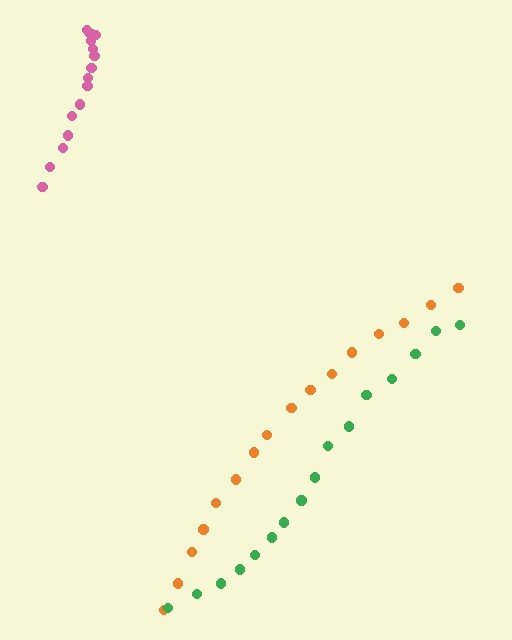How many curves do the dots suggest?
There are 3 distinct paths.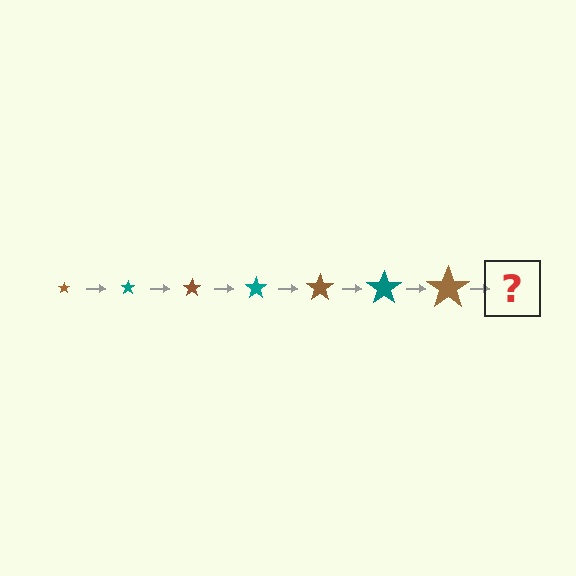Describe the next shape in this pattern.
It should be a teal star, larger than the previous one.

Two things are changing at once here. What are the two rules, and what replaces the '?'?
The two rules are that the star grows larger each step and the color cycles through brown and teal. The '?' should be a teal star, larger than the previous one.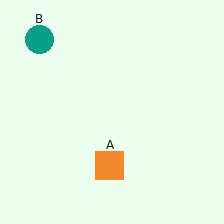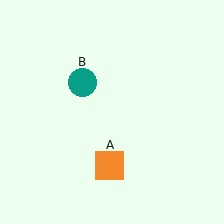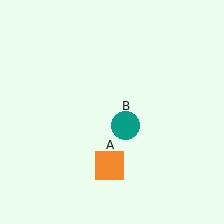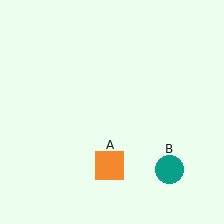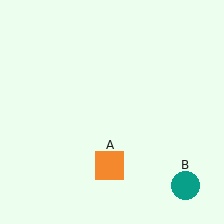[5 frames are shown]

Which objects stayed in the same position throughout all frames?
Orange square (object A) remained stationary.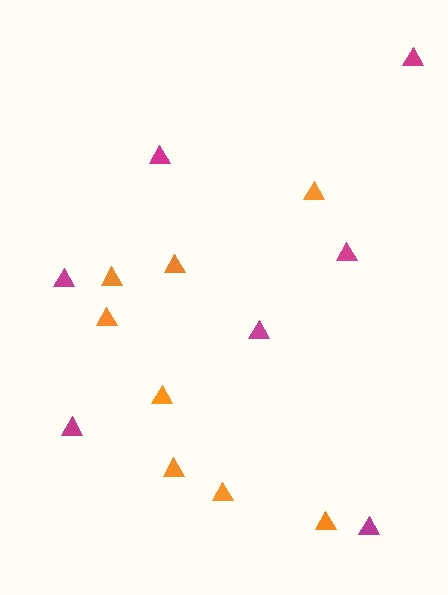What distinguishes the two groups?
There are 2 groups: one group of magenta triangles (7) and one group of orange triangles (8).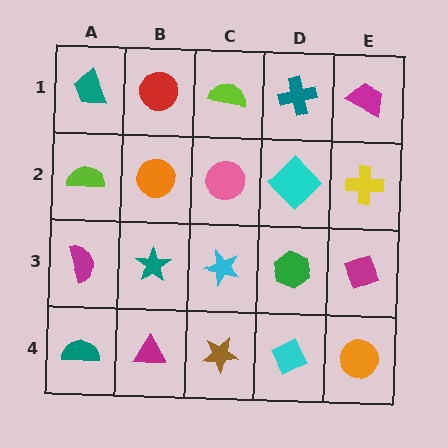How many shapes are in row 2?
5 shapes.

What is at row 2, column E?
A yellow cross.